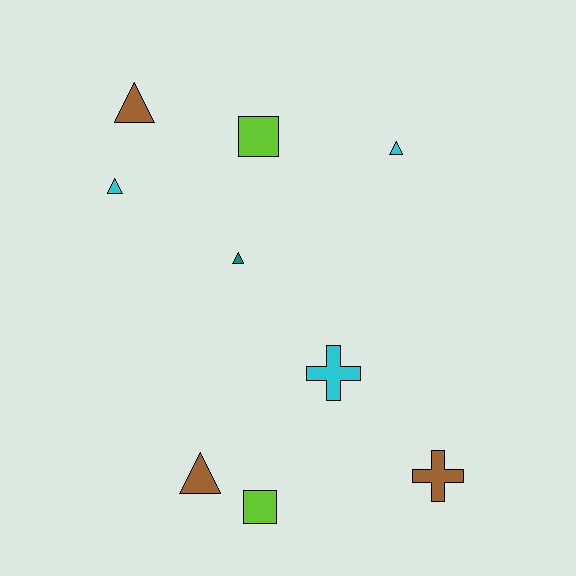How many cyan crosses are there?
There is 1 cyan cross.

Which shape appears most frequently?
Triangle, with 5 objects.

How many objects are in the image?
There are 9 objects.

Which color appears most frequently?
Brown, with 3 objects.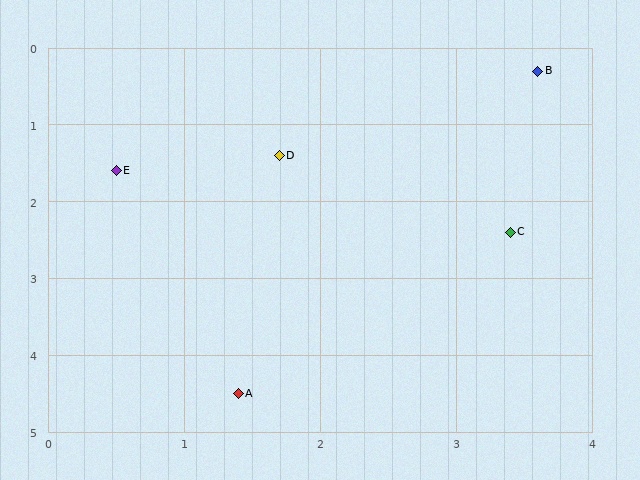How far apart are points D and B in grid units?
Points D and B are about 2.2 grid units apart.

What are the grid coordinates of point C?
Point C is at approximately (3.4, 2.4).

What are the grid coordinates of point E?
Point E is at approximately (0.5, 1.6).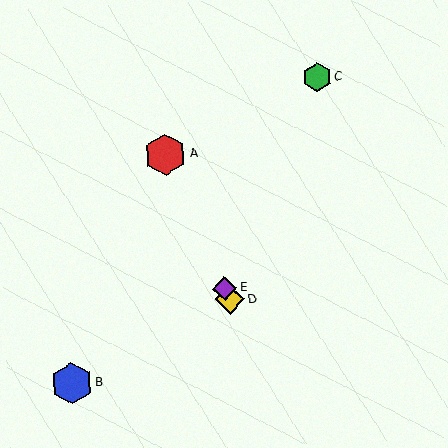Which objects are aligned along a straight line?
Objects A, D, E are aligned along a straight line.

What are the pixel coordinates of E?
Object E is at (225, 288).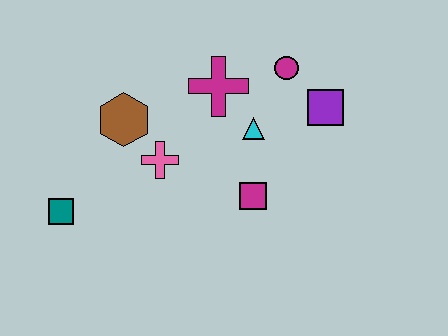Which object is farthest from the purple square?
The teal square is farthest from the purple square.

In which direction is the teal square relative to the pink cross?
The teal square is to the left of the pink cross.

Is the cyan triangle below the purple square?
Yes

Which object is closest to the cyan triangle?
The magenta cross is closest to the cyan triangle.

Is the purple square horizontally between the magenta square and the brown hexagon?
No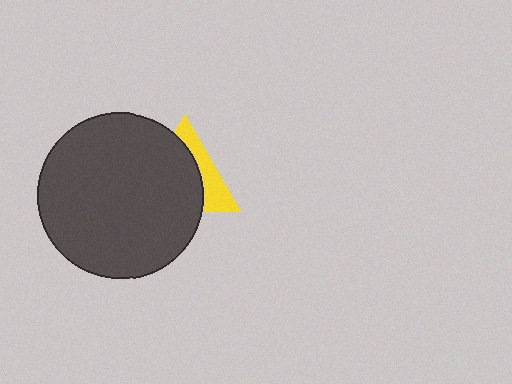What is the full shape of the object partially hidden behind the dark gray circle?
The partially hidden object is a yellow triangle.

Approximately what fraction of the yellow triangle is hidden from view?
Roughly 65% of the yellow triangle is hidden behind the dark gray circle.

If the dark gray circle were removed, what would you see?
You would see the complete yellow triangle.